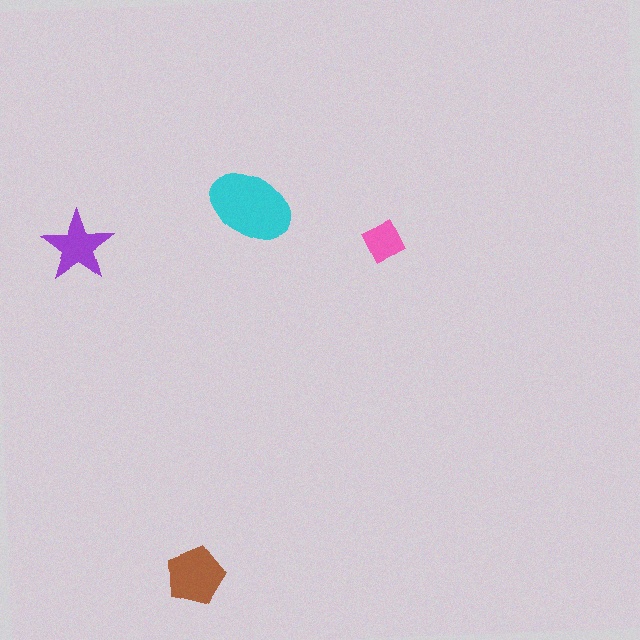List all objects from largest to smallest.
The cyan ellipse, the brown pentagon, the purple star, the pink square.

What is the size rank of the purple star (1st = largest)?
3rd.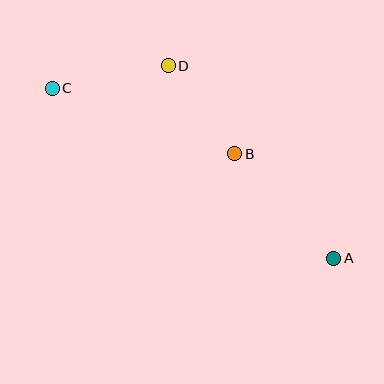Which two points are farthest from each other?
Points A and C are farthest from each other.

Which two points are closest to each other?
Points B and D are closest to each other.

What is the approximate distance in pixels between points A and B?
The distance between A and B is approximately 144 pixels.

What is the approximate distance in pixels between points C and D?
The distance between C and D is approximately 118 pixels.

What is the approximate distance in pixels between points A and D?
The distance between A and D is approximately 254 pixels.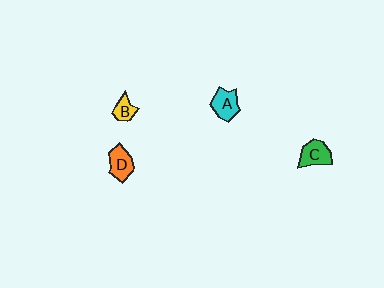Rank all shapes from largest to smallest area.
From largest to smallest: C (green), A (cyan), D (orange), B (yellow).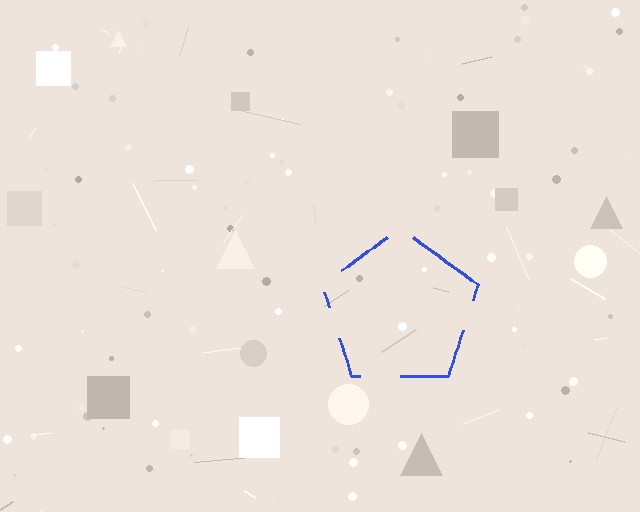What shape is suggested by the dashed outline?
The dashed outline suggests a pentagon.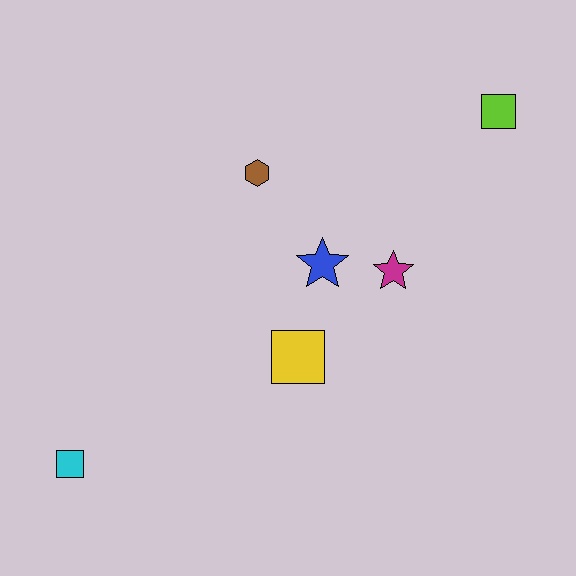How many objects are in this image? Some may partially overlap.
There are 6 objects.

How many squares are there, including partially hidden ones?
There are 3 squares.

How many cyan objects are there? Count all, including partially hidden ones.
There is 1 cyan object.